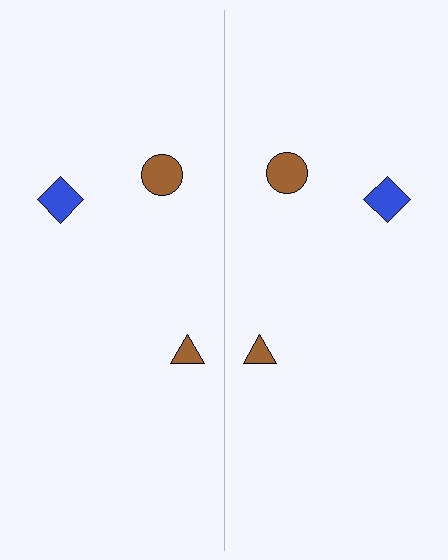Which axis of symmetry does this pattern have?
The pattern has a vertical axis of symmetry running through the center of the image.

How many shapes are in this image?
There are 6 shapes in this image.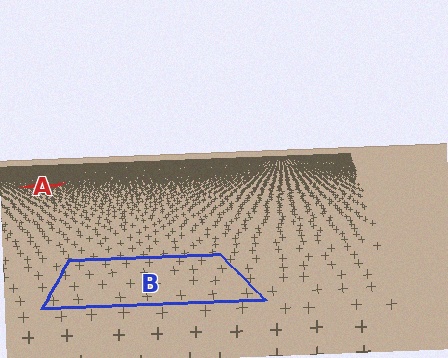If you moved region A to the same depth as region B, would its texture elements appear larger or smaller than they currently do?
They would appear larger. At a closer depth, the same texture elements are projected at a bigger on-screen size.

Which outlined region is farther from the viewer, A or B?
Region A is farther from the viewer — the texture elements inside it appear smaller and more densely packed.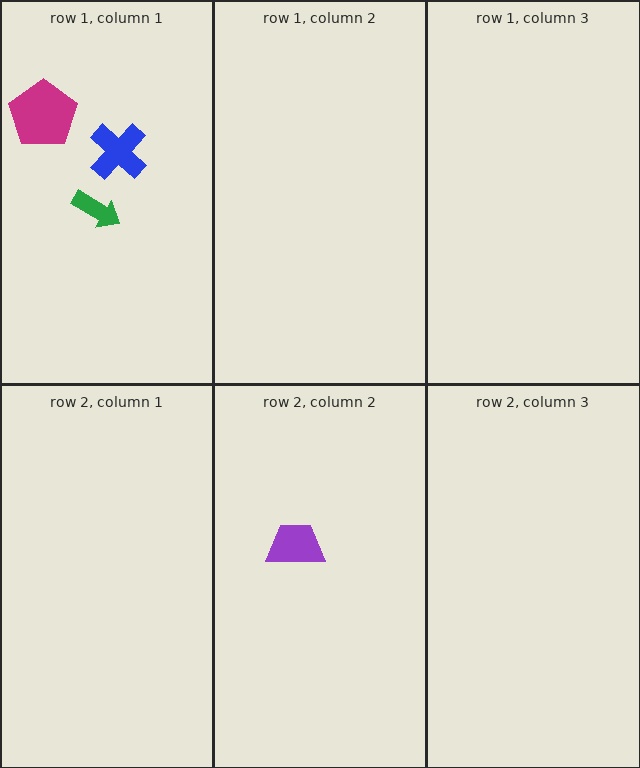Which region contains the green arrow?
The row 1, column 1 region.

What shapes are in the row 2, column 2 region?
The purple trapezoid.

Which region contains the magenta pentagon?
The row 1, column 1 region.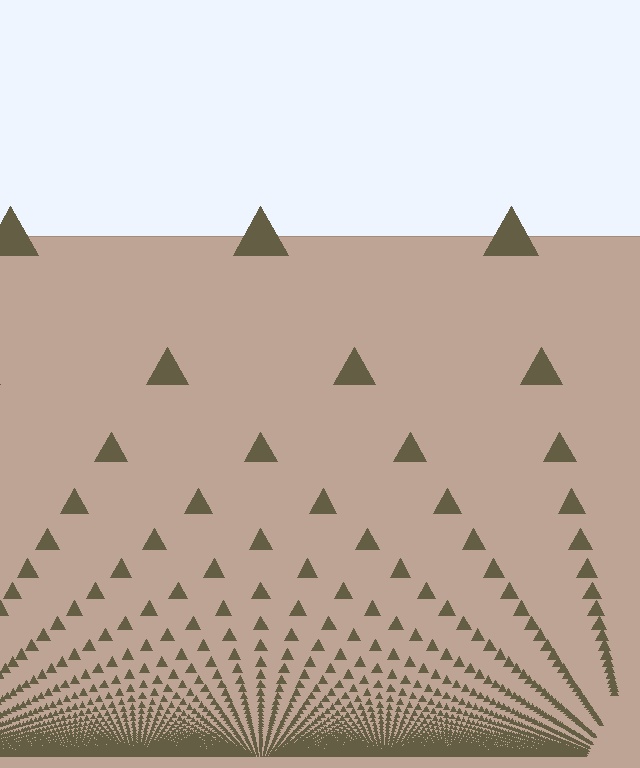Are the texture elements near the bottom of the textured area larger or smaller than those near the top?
Smaller. The gradient is inverted — elements near the bottom are smaller and denser.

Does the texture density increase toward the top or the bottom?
Density increases toward the bottom.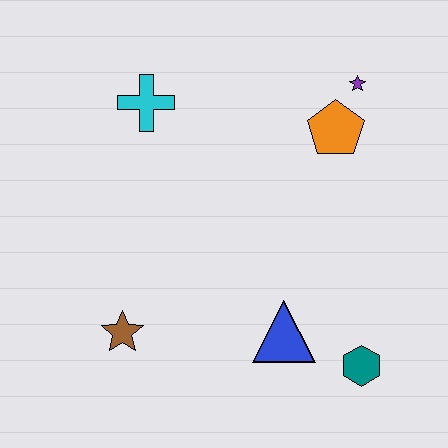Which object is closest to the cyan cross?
The orange pentagon is closest to the cyan cross.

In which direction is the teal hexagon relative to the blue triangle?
The teal hexagon is to the right of the blue triangle.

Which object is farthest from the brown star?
The purple star is farthest from the brown star.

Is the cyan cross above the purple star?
No